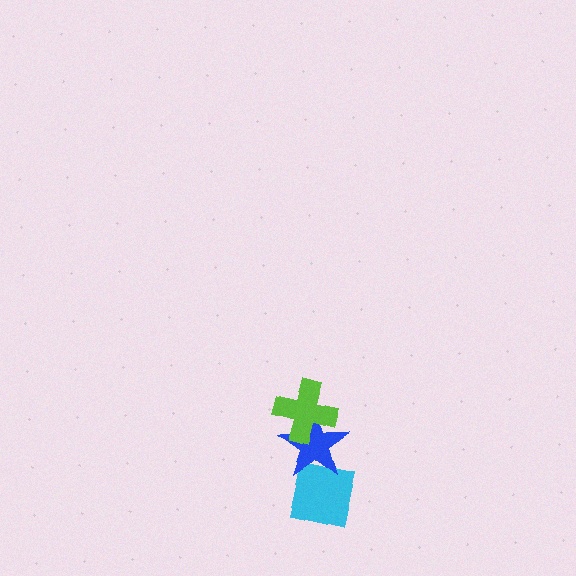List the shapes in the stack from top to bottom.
From top to bottom: the lime cross, the blue star, the cyan square.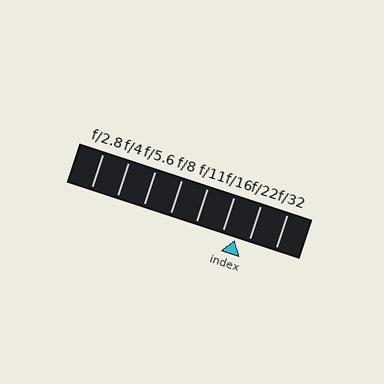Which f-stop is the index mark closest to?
The index mark is closest to f/22.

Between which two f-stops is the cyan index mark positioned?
The index mark is between f/16 and f/22.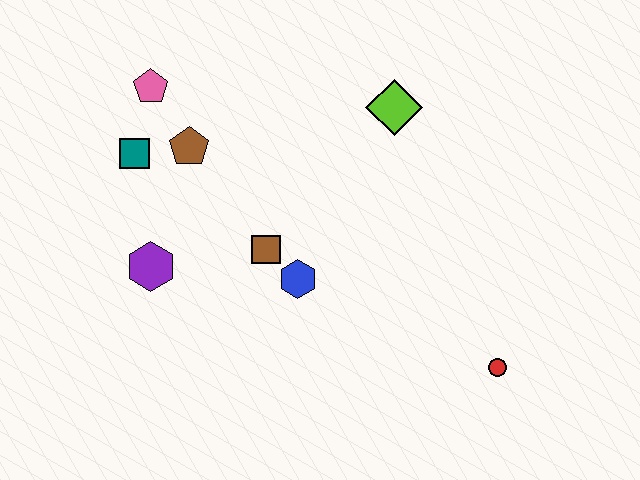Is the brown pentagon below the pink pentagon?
Yes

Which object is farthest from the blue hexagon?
The pink pentagon is farthest from the blue hexagon.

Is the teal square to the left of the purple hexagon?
Yes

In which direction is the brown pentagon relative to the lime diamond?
The brown pentagon is to the left of the lime diamond.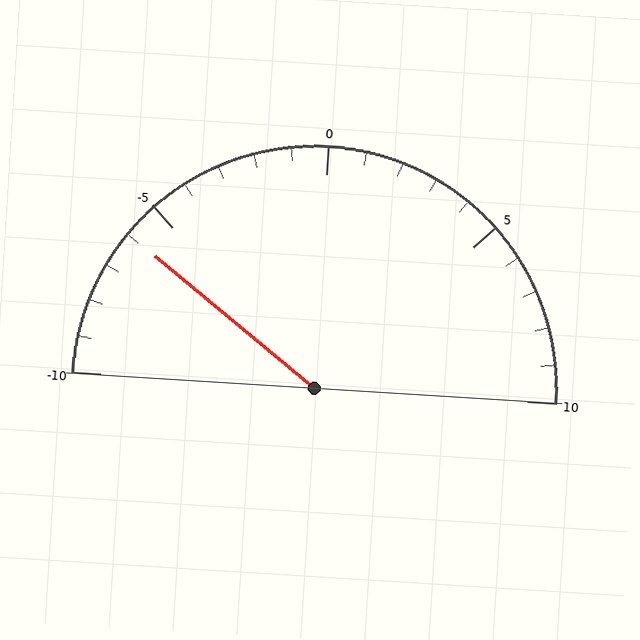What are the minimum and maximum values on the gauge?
The gauge ranges from -10 to 10.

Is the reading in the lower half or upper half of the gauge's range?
The reading is in the lower half of the range (-10 to 10).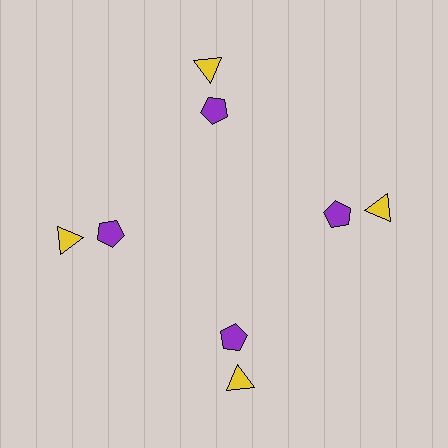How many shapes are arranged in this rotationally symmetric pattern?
There are 8 shapes, arranged in 4 groups of 2.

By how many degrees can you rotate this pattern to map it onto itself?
The pattern maps onto itself every 90 degrees of rotation.